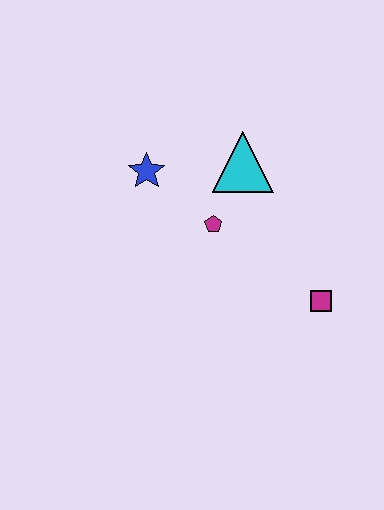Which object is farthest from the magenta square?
The blue star is farthest from the magenta square.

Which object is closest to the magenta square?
The magenta pentagon is closest to the magenta square.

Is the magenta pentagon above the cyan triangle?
No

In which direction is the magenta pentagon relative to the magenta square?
The magenta pentagon is to the left of the magenta square.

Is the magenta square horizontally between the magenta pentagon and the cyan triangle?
No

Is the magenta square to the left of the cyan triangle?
No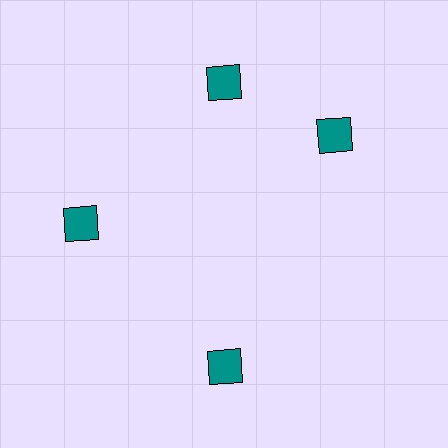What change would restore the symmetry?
The symmetry would be restored by rotating it back into even spacing with its neighbors so that all 4 diamonds sit at equal angles and equal distance from the center.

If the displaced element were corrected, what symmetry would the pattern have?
It would have 4-fold rotational symmetry — the pattern would map onto itself every 90 degrees.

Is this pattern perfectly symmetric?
No. The 4 teal diamonds are arranged in a ring, but one element near the 3 o'clock position is rotated out of alignment along the ring, breaking the 4-fold rotational symmetry.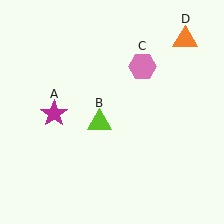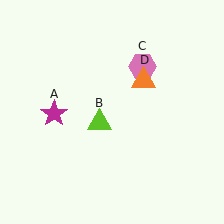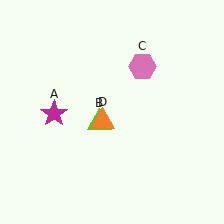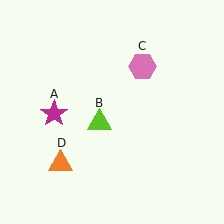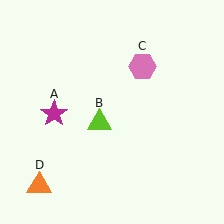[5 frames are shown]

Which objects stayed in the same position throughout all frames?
Magenta star (object A) and lime triangle (object B) and pink hexagon (object C) remained stationary.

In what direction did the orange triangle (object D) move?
The orange triangle (object D) moved down and to the left.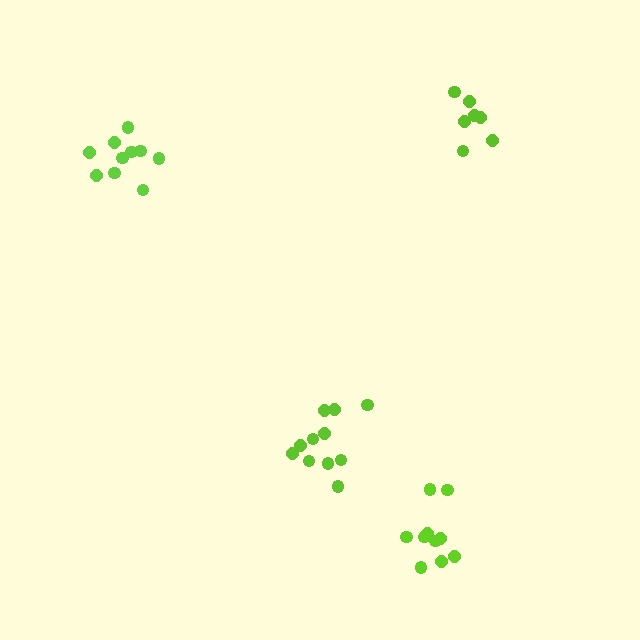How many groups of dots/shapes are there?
There are 4 groups.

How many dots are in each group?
Group 1: 10 dots, Group 2: 11 dots, Group 3: 10 dots, Group 4: 7 dots (38 total).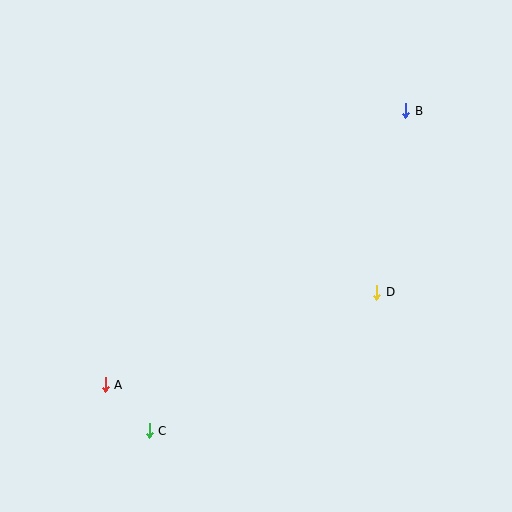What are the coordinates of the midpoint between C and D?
The midpoint between C and D is at (263, 361).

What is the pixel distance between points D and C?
The distance between D and C is 266 pixels.